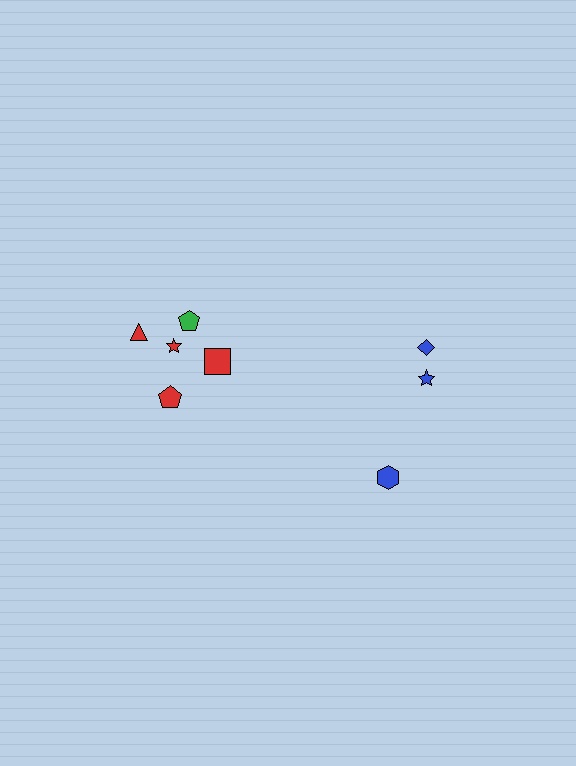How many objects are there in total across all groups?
There are 8 objects.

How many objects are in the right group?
There are 3 objects.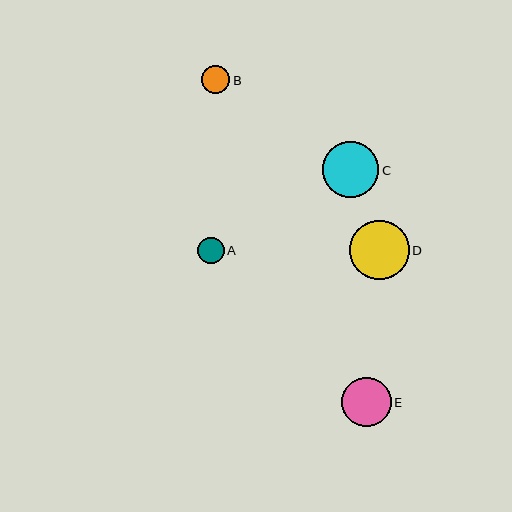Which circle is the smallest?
Circle A is the smallest with a size of approximately 26 pixels.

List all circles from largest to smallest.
From largest to smallest: D, C, E, B, A.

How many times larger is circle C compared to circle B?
Circle C is approximately 2.0 times the size of circle B.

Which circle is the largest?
Circle D is the largest with a size of approximately 59 pixels.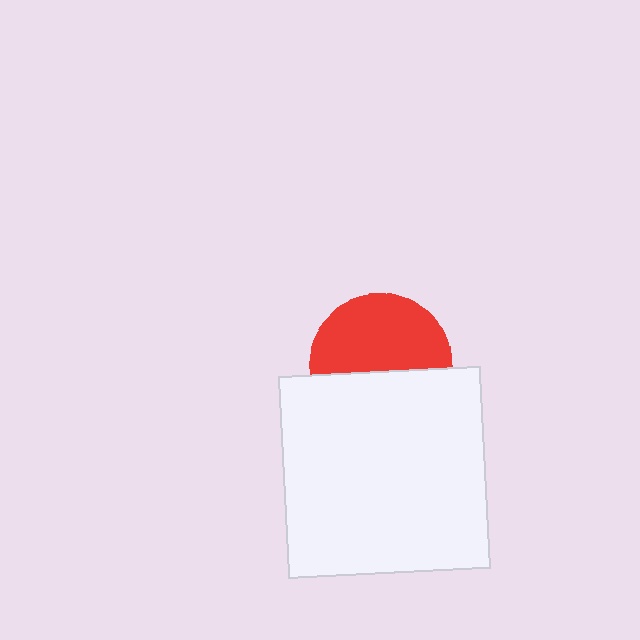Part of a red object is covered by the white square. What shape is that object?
It is a circle.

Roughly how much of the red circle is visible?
About half of it is visible (roughly 55%).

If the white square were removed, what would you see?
You would see the complete red circle.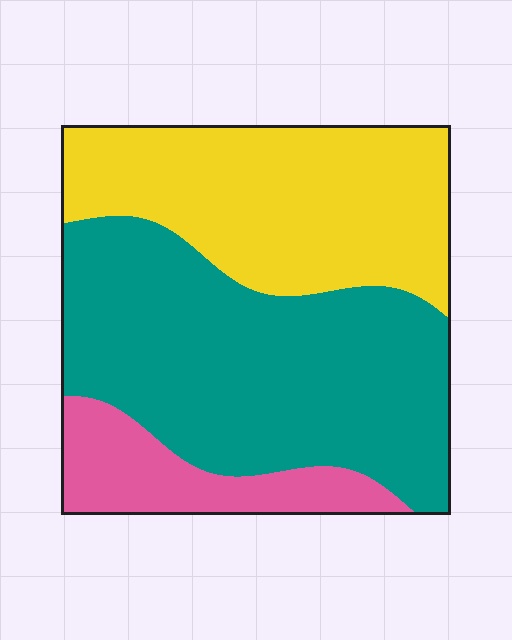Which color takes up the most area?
Teal, at roughly 50%.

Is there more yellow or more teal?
Teal.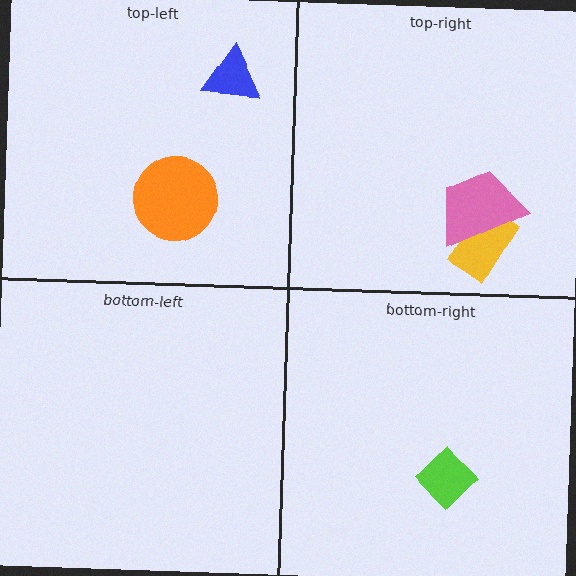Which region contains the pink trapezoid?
The top-right region.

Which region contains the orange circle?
The top-left region.